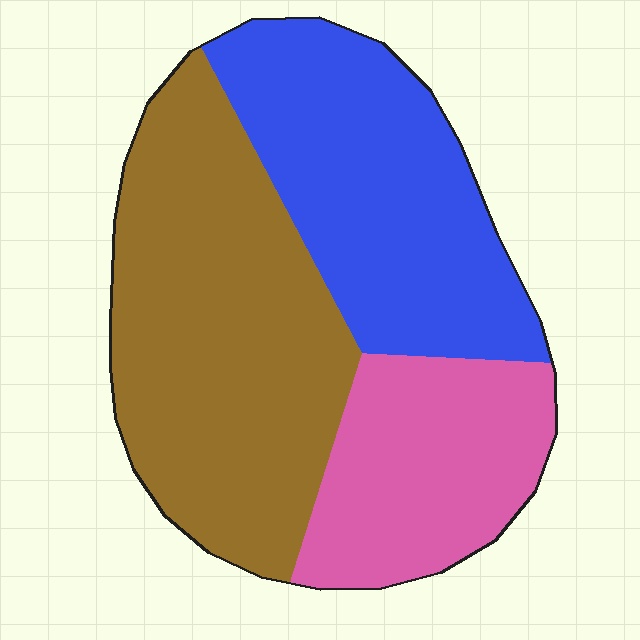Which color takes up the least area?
Pink, at roughly 25%.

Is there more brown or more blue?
Brown.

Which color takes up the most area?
Brown, at roughly 45%.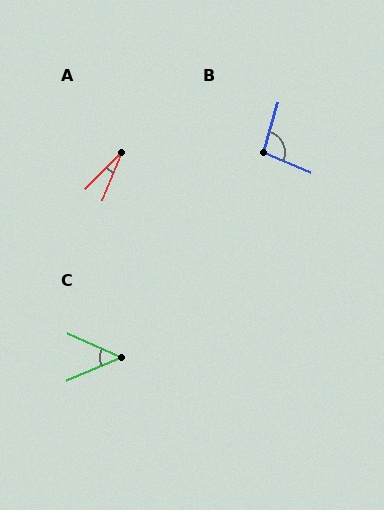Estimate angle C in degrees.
Approximately 47 degrees.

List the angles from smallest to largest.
A (24°), C (47°), B (96°).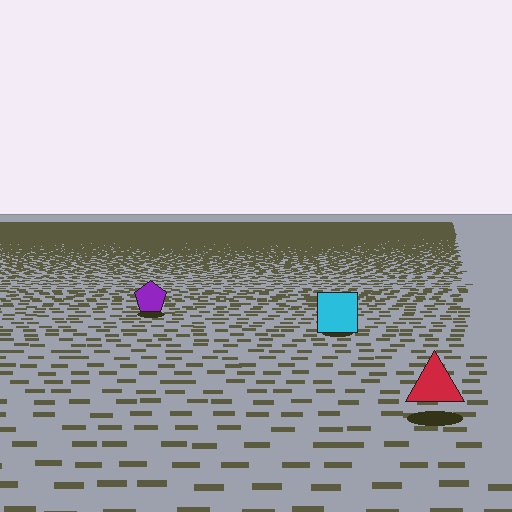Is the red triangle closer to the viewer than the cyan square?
Yes. The red triangle is closer — you can tell from the texture gradient: the ground texture is coarser near it.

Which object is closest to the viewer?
The red triangle is closest. The texture marks near it are larger and more spread out.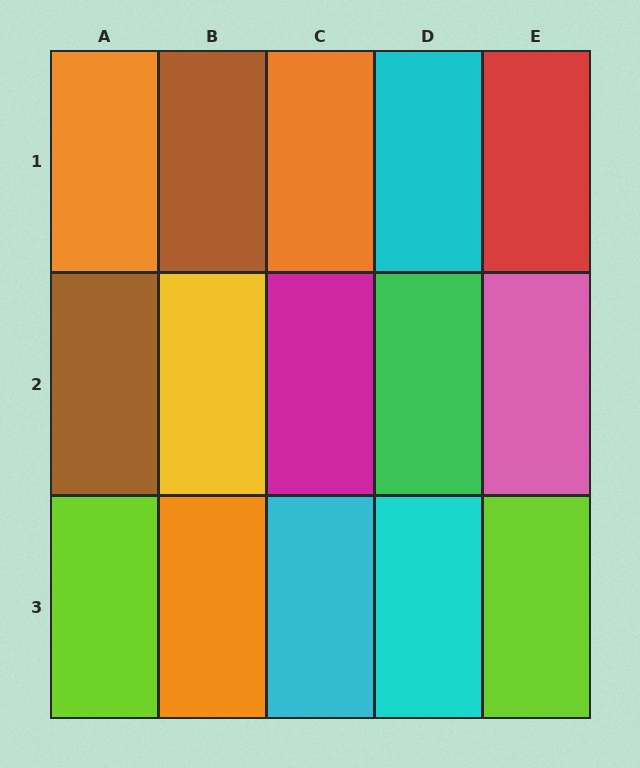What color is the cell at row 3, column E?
Lime.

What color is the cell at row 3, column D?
Cyan.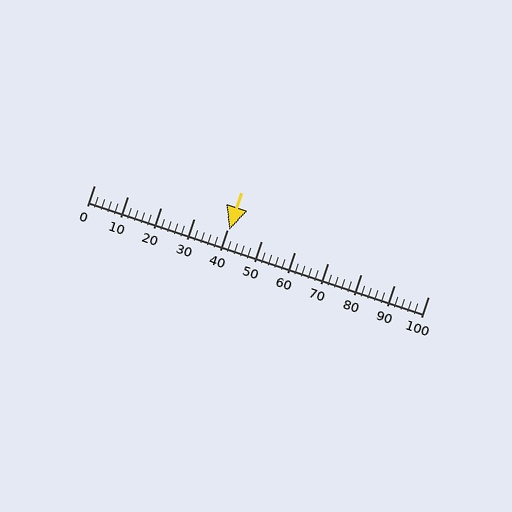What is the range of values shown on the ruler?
The ruler shows values from 0 to 100.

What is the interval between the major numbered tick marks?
The major tick marks are spaced 10 units apart.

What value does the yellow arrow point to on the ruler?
The yellow arrow points to approximately 40.